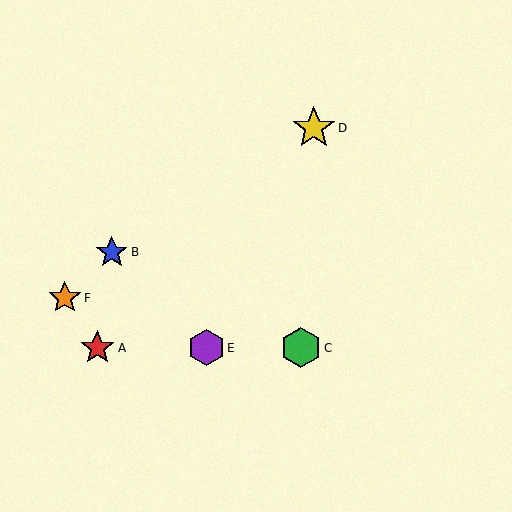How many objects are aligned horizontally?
3 objects (A, C, E) are aligned horizontally.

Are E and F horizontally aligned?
No, E is at y≈348 and F is at y≈298.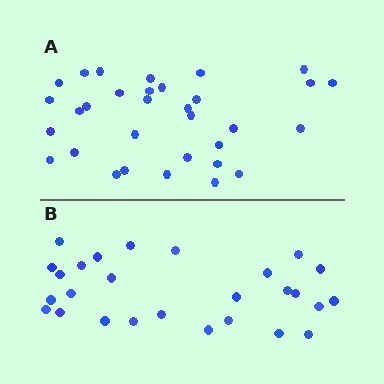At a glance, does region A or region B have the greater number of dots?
Region A (the top region) has more dots.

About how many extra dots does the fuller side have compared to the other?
Region A has about 5 more dots than region B.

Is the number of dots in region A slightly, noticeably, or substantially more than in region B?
Region A has only slightly more — the two regions are fairly close. The ratio is roughly 1.2 to 1.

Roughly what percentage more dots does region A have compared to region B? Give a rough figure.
About 20% more.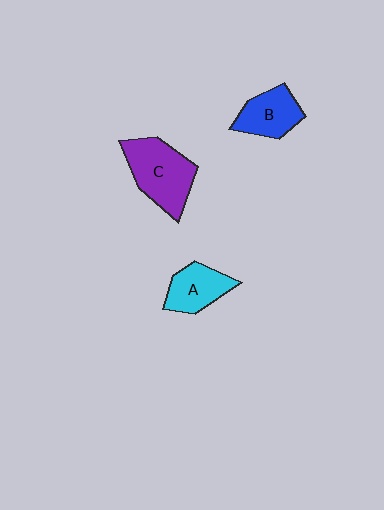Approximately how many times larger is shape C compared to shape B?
Approximately 1.5 times.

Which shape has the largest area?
Shape C (purple).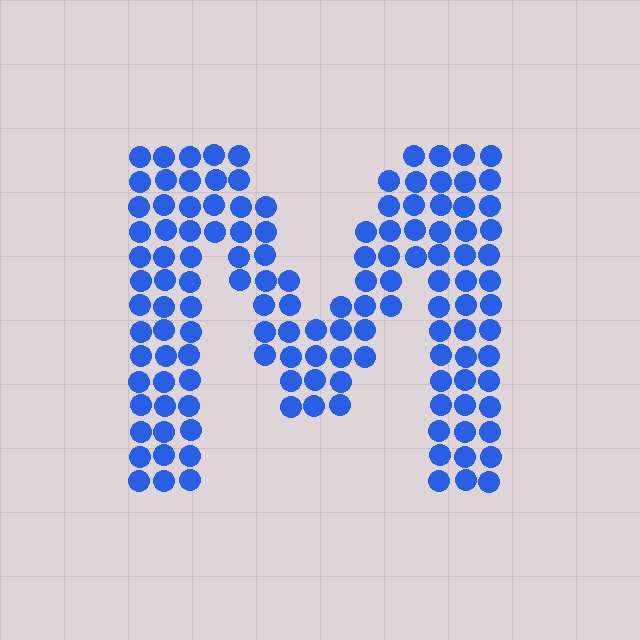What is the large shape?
The large shape is the letter M.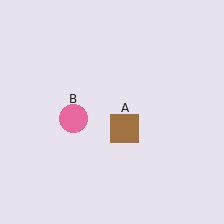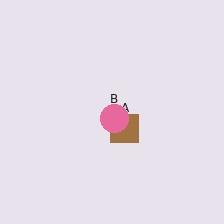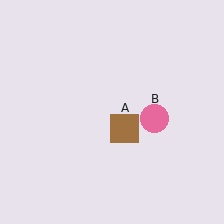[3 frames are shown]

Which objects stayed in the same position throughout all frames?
Brown square (object A) remained stationary.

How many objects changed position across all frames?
1 object changed position: pink circle (object B).